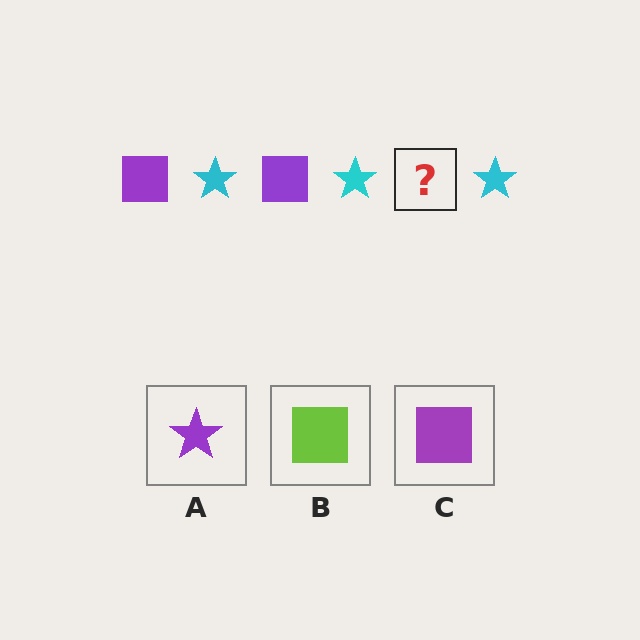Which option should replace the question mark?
Option C.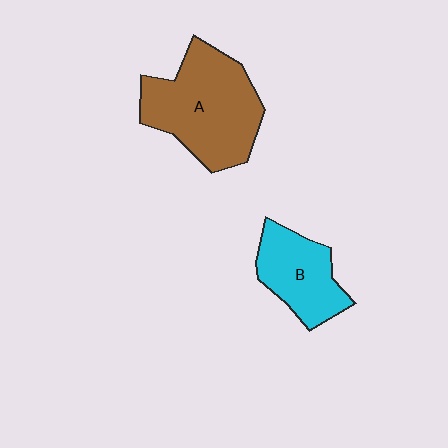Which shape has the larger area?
Shape A (brown).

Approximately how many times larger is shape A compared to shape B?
Approximately 1.7 times.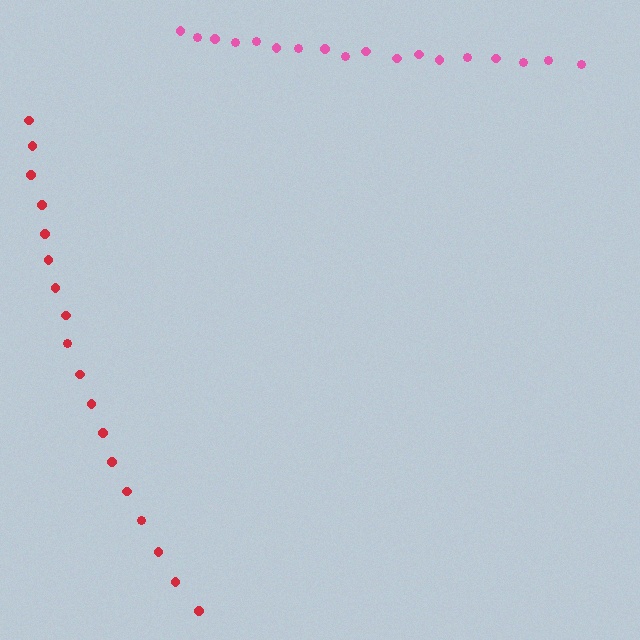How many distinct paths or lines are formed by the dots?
There are 2 distinct paths.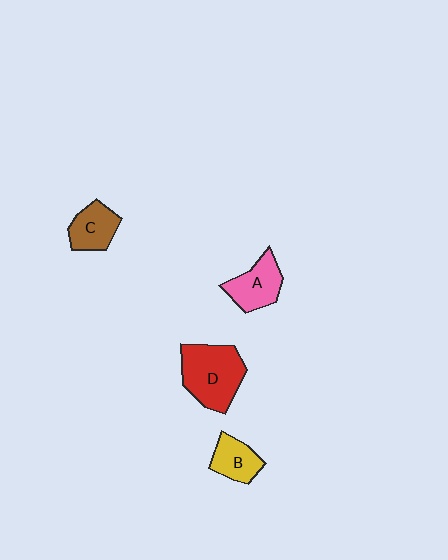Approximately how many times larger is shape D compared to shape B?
Approximately 1.9 times.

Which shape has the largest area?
Shape D (red).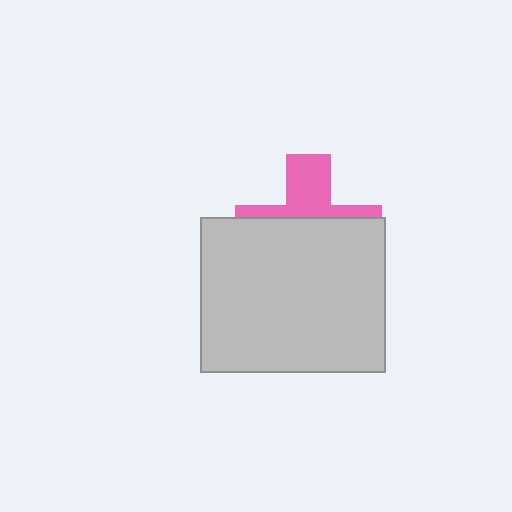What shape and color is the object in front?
The object in front is a light gray rectangle.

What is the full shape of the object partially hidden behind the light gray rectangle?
The partially hidden object is a pink cross.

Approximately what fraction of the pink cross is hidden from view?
Roughly 63% of the pink cross is hidden behind the light gray rectangle.